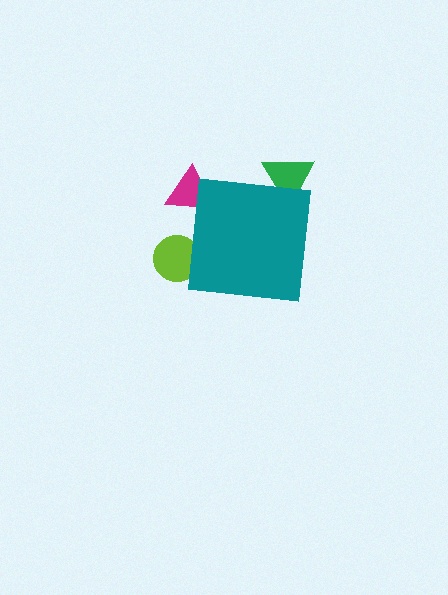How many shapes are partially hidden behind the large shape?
3 shapes are partially hidden.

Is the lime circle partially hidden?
Yes, the lime circle is partially hidden behind the teal square.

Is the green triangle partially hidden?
Yes, the green triangle is partially hidden behind the teal square.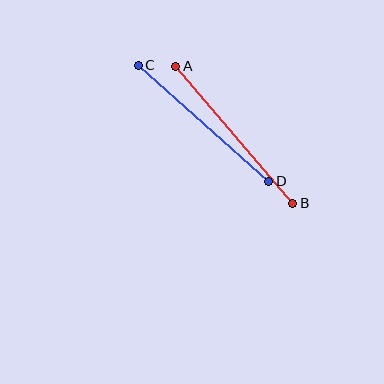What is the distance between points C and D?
The distance is approximately 175 pixels.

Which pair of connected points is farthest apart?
Points A and B are farthest apart.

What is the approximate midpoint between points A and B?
The midpoint is at approximately (234, 135) pixels.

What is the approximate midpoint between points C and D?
The midpoint is at approximately (203, 123) pixels.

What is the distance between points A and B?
The distance is approximately 180 pixels.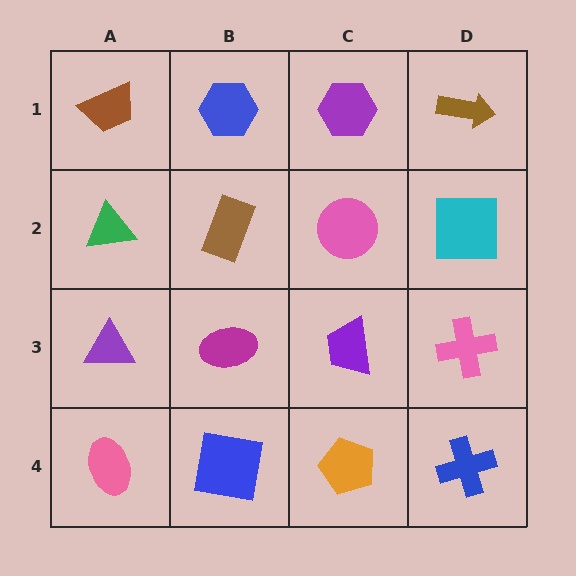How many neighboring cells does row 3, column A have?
3.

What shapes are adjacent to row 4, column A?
A purple triangle (row 3, column A), a blue square (row 4, column B).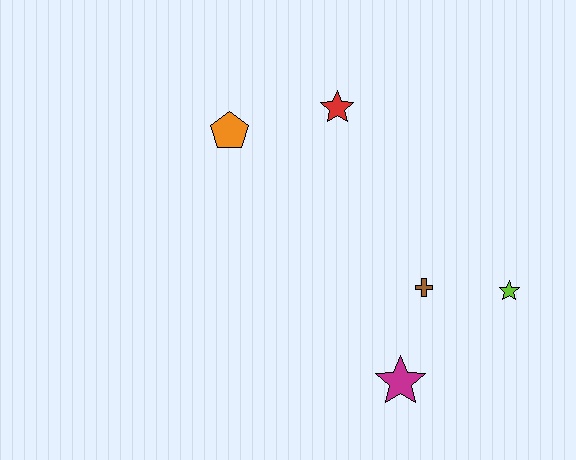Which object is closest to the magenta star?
The brown cross is closest to the magenta star.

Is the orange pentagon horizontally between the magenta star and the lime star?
No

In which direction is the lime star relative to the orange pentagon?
The lime star is to the right of the orange pentagon.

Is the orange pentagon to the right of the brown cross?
No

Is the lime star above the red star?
No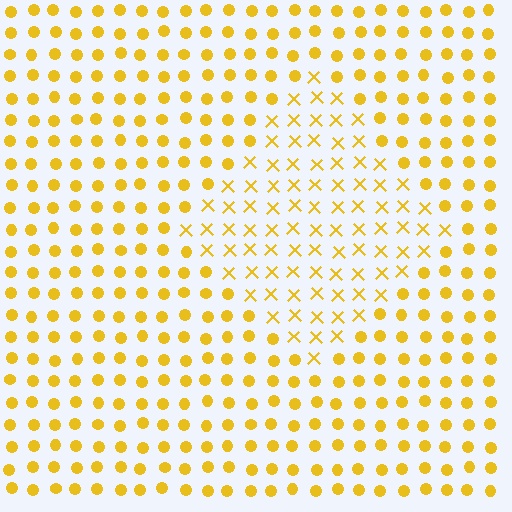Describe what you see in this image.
The image is filled with small yellow elements arranged in a uniform grid. A diamond-shaped region contains X marks, while the surrounding area contains circles. The boundary is defined purely by the change in element shape.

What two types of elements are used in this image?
The image uses X marks inside the diamond region and circles outside it.